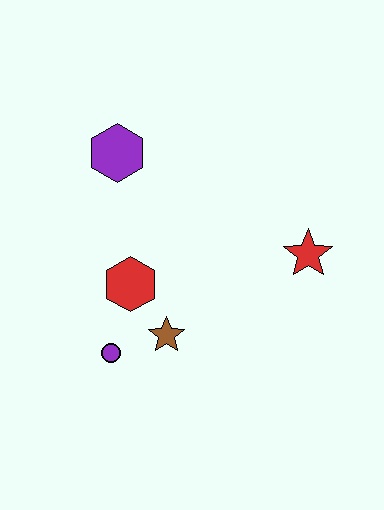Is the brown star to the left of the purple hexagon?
No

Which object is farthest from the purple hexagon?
The red star is farthest from the purple hexagon.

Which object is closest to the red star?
The brown star is closest to the red star.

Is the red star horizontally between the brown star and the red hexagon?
No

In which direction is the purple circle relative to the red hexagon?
The purple circle is below the red hexagon.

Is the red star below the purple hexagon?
Yes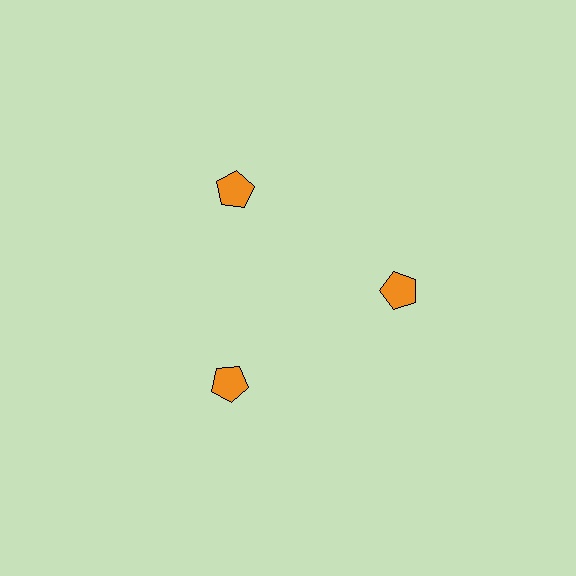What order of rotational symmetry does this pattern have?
This pattern has 3-fold rotational symmetry.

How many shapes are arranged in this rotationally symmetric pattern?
There are 3 shapes, arranged in 3 groups of 1.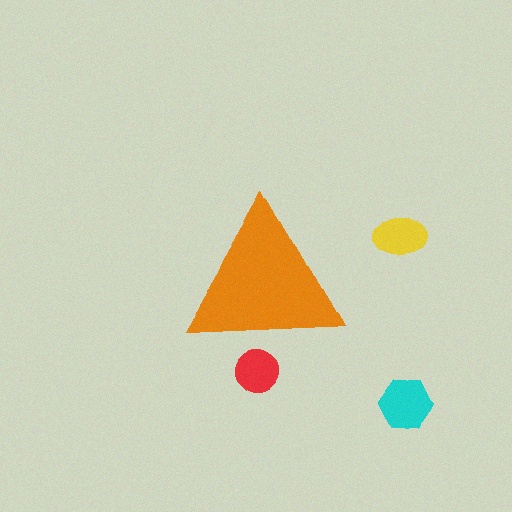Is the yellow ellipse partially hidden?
No, the yellow ellipse is fully visible.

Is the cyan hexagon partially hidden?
No, the cyan hexagon is fully visible.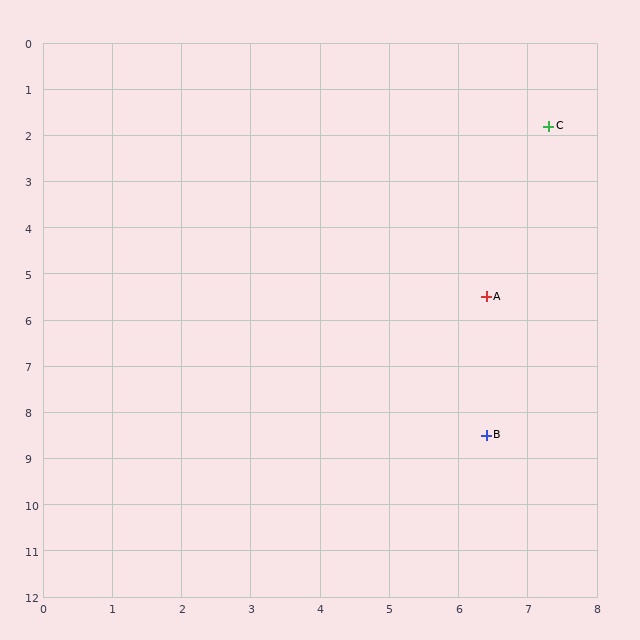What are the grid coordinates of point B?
Point B is at approximately (6.4, 8.5).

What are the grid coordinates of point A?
Point A is at approximately (6.4, 5.5).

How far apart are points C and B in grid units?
Points C and B are about 6.8 grid units apart.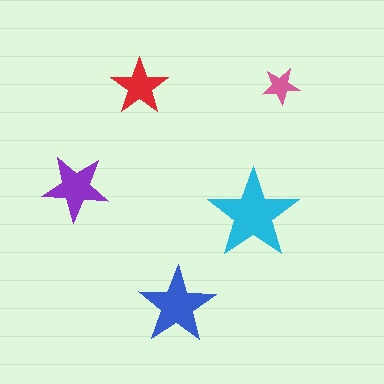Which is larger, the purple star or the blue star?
The blue one.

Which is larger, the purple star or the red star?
The purple one.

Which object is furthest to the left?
The purple star is leftmost.